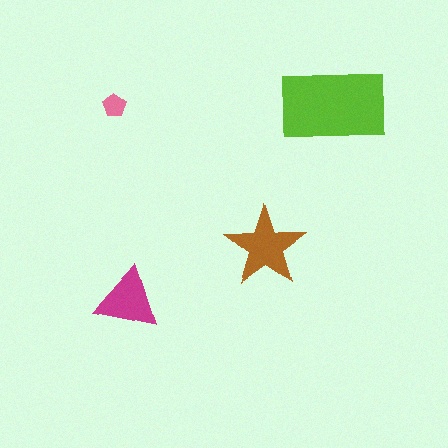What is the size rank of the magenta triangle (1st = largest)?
3rd.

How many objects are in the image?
There are 4 objects in the image.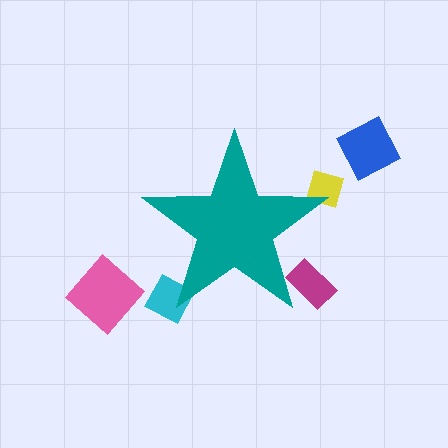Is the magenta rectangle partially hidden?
Yes, the magenta rectangle is partially hidden behind the teal star.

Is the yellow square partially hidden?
Yes, the yellow square is partially hidden behind the teal star.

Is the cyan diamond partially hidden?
Yes, the cyan diamond is partially hidden behind the teal star.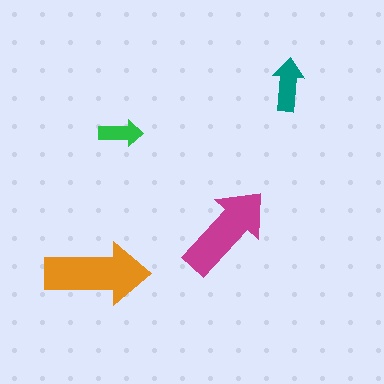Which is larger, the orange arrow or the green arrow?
The orange one.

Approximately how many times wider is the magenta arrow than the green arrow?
About 2 times wider.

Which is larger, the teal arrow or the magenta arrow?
The magenta one.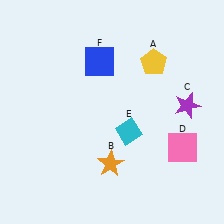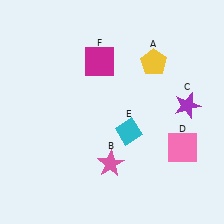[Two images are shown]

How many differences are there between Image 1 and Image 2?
There are 2 differences between the two images.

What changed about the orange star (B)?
In Image 1, B is orange. In Image 2, it changed to pink.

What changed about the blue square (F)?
In Image 1, F is blue. In Image 2, it changed to magenta.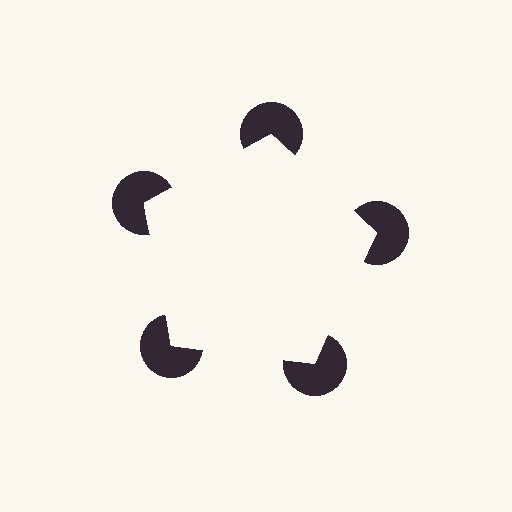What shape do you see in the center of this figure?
An illusory pentagon — its edges are inferred from the aligned wedge cuts in the pac-man discs, not physically drawn.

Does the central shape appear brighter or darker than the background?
It typically appears slightly brighter than the background, even though no actual brightness change is drawn.